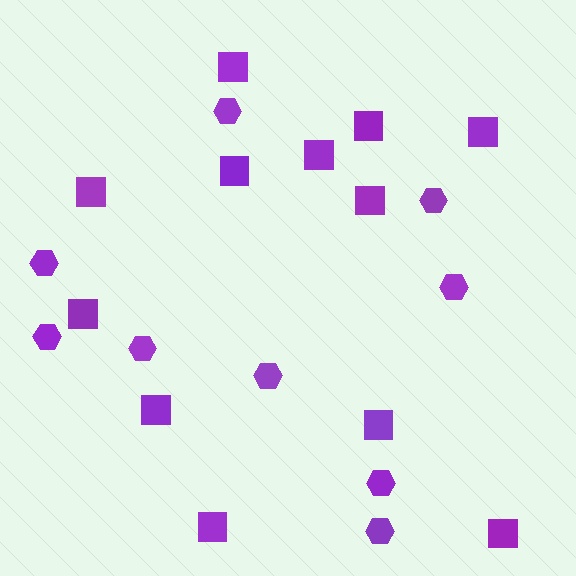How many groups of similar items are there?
There are 2 groups: one group of squares (12) and one group of hexagons (9).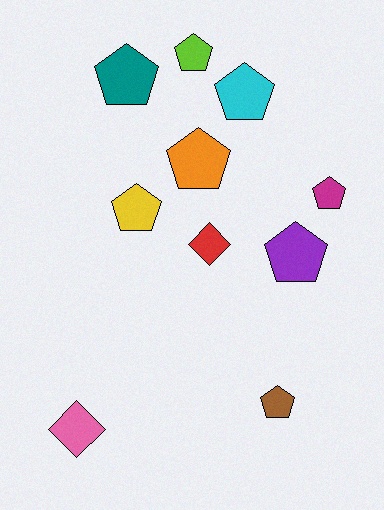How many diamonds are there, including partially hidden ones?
There are 2 diamonds.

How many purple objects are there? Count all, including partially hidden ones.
There is 1 purple object.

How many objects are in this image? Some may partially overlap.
There are 10 objects.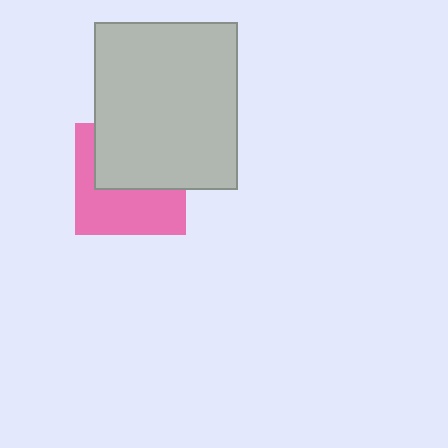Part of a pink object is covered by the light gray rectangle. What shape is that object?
It is a square.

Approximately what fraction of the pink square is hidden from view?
Roughly 49% of the pink square is hidden behind the light gray rectangle.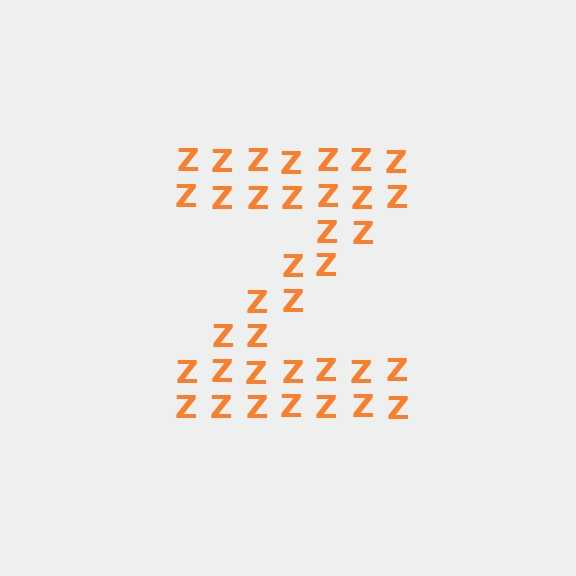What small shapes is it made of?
It is made of small letter Z's.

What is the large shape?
The large shape is the letter Z.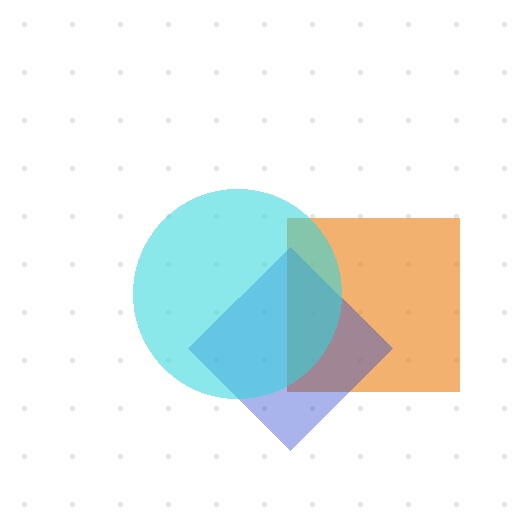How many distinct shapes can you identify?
There are 3 distinct shapes: an orange square, a blue diamond, a cyan circle.